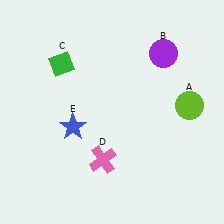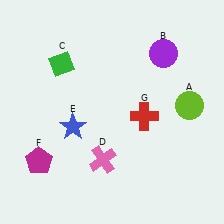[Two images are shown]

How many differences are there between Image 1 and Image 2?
There are 2 differences between the two images.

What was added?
A magenta pentagon (F), a red cross (G) were added in Image 2.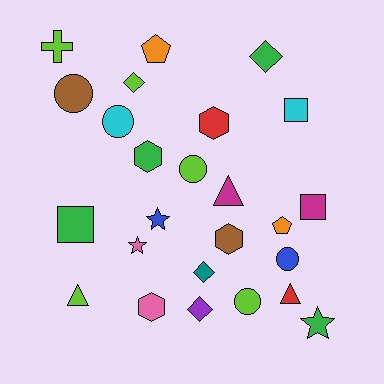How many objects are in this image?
There are 25 objects.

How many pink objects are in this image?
There are 2 pink objects.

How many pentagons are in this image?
There are 2 pentagons.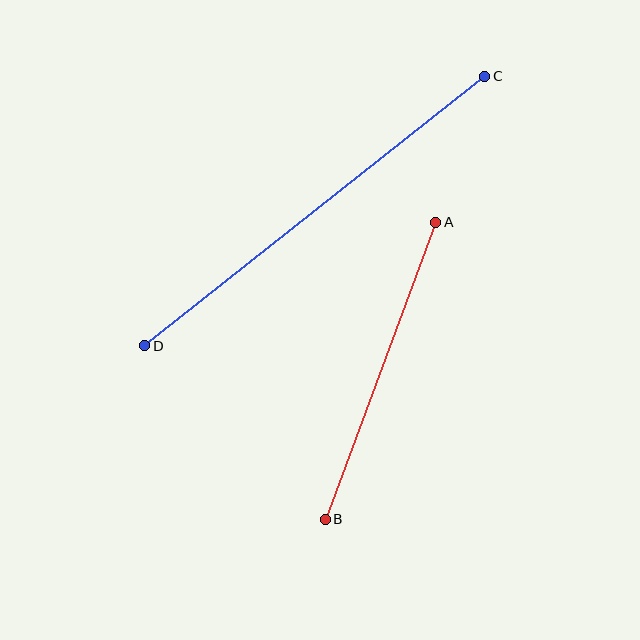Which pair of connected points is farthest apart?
Points C and D are farthest apart.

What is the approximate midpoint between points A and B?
The midpoint is at approximately (380, 371) pixels.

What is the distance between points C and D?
The distance is approximately 433 pixels.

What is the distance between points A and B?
The distance is approximately 317 pixels.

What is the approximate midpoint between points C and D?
The midpoint is at approximately (315, 211) pixels.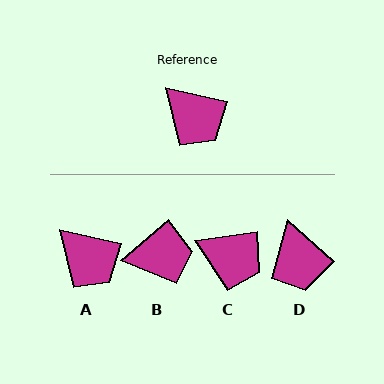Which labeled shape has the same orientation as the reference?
A.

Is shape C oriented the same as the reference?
No, it is off by about 20 degrees.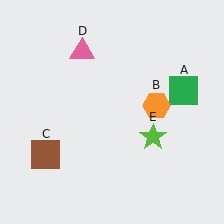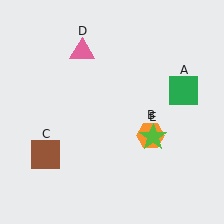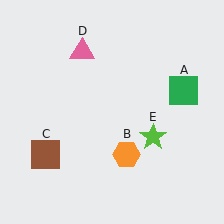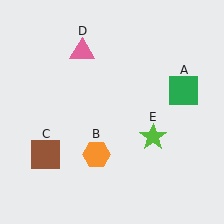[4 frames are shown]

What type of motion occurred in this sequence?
The orange hexagon (object B) rotated clockwise around the center of the scene.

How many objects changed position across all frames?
1 object changed position: orange hexagon (object B).